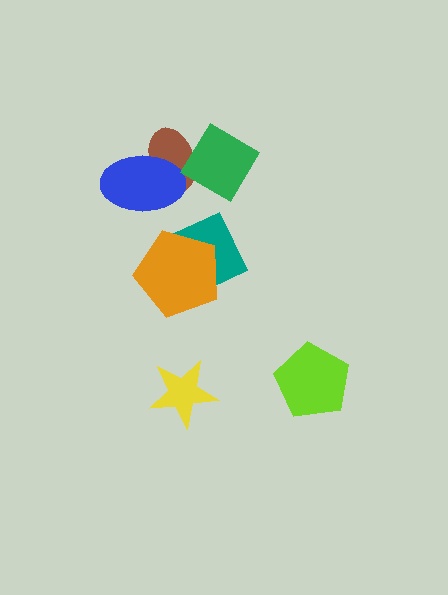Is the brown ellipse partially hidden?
Yes, it is partially covered by another shape.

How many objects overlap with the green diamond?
1 object overlaps with the green diamond.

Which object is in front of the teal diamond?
The orange pentagon is in front of the teal diamond.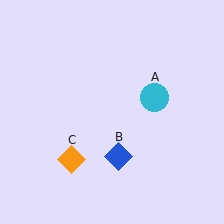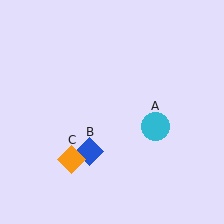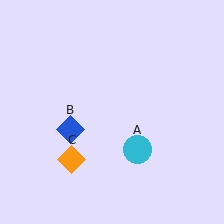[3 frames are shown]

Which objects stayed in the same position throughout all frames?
Orange diamond (object C) remained stationary.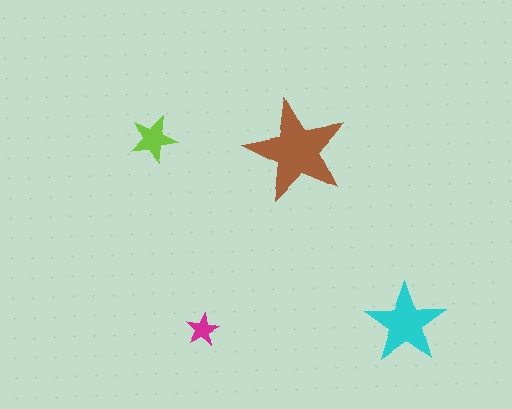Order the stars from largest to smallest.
the brown one, the cyan one, the lime one, the magenta one.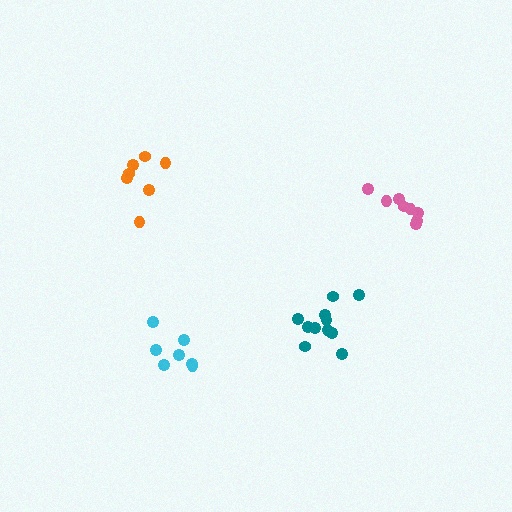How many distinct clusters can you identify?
There are 4 distinct clusters.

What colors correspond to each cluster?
The clusters are colored: pink, teal, cyan, orange.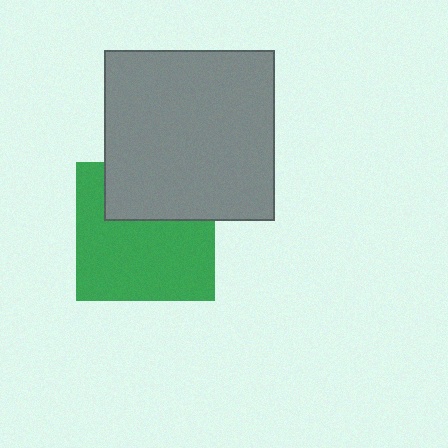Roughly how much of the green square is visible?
Most of it is visible (roughly 66%).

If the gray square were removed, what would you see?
You would see the complete green square.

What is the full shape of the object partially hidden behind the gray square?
The partially hidden object is a green square.